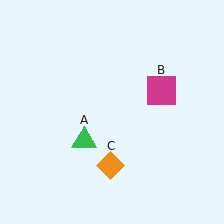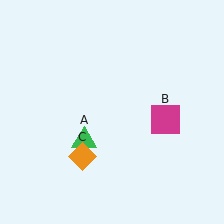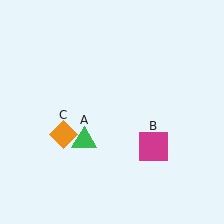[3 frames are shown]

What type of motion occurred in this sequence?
The magenta square (object B), orange diamond (object C) rotated clockwise around the center of the scene.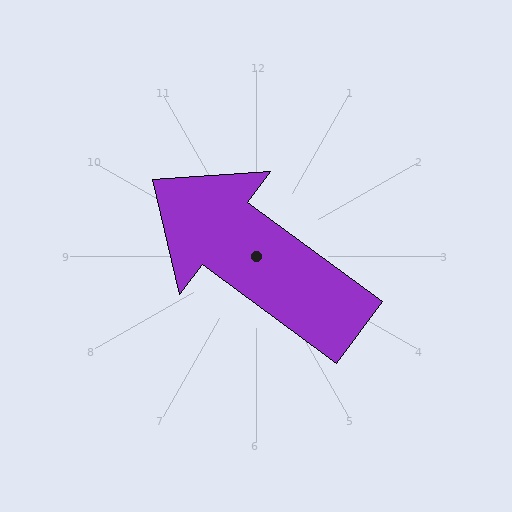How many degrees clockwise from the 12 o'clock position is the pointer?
Approximately 307 degrees.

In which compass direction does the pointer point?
Northwest.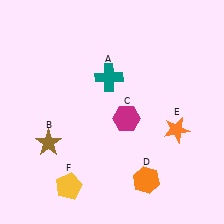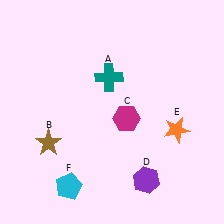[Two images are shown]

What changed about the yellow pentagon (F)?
In Image 1, F is yellow. In Image 2, it changed to cyan.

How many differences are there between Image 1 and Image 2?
There are 2 differences between the two images.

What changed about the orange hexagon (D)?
In Image 1, D is orange. In Image 2, it changed to purple.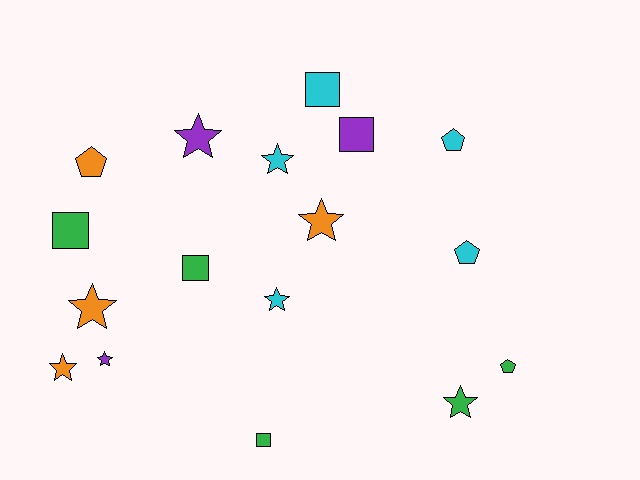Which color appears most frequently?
Green, with 5 objects.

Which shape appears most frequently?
Star, with 8 objects.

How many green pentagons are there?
There is 1 green pentagon.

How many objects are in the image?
There are 17 objects.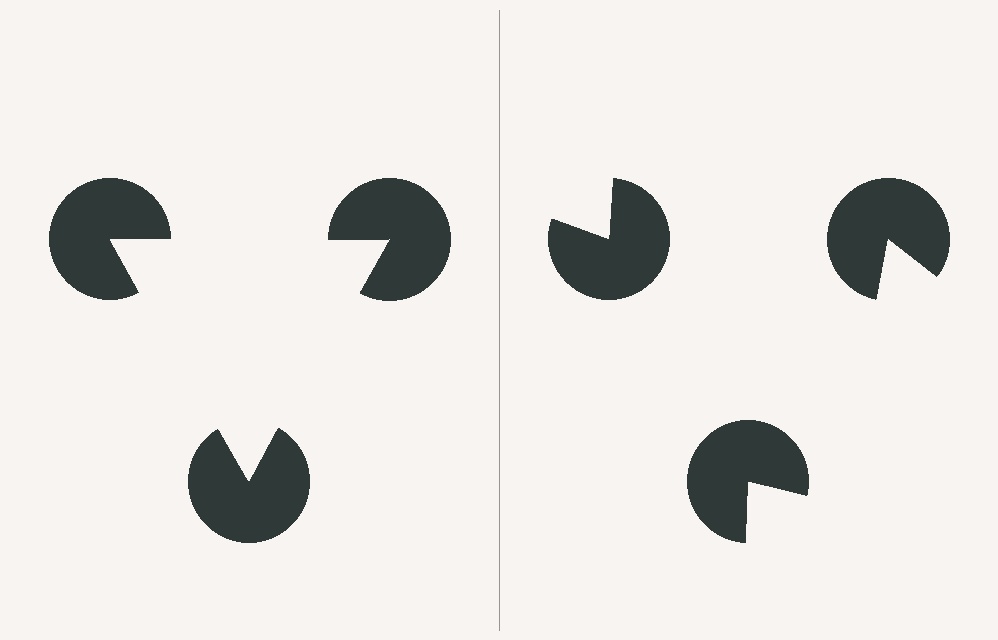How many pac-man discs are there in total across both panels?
6 — 3 on each side.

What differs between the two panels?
The pac-man discs are positioned identically on both sides; only the wedge orientations differ. On the left they align to a triangle; on the right they are misaligned.